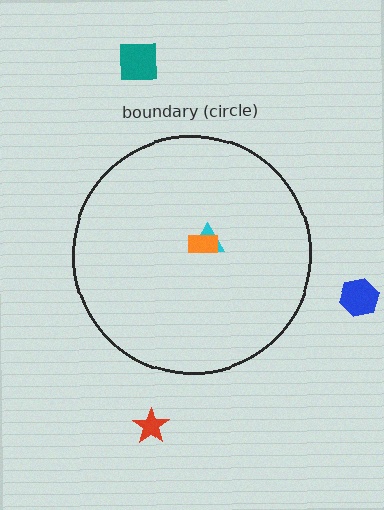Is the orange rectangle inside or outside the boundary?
Inside.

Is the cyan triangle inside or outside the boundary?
Inside.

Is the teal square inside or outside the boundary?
Outside.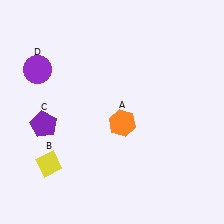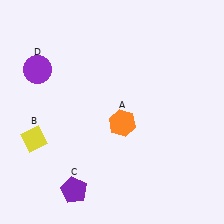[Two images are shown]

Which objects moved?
The objects that moved are: the yellow diamond (B), the purple pentagon (C).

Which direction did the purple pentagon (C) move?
The purple pentagon (C) moved down.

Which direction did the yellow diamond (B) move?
The yellow diamond (B) moved up.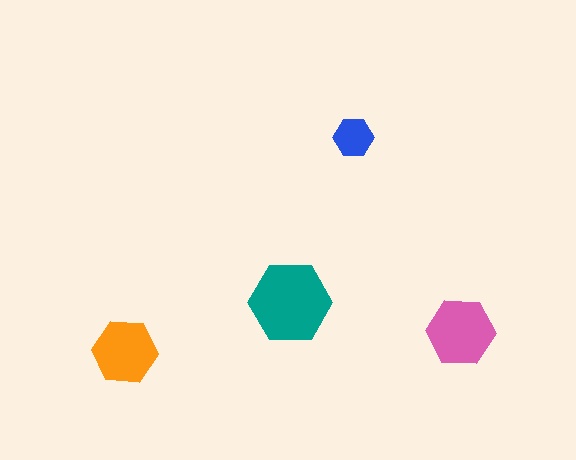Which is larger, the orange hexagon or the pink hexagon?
The pink one.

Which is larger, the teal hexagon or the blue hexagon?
The teal one.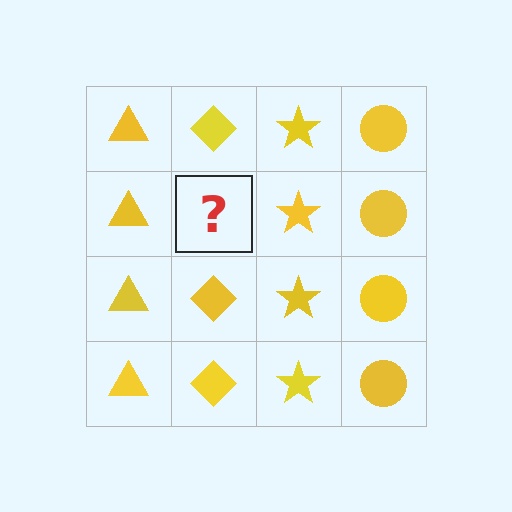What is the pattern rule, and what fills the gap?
The rule is that each column has a consistent shape. The gap should be filled with a yellow diamond.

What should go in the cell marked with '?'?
The missing cell should contain a yellow diamond.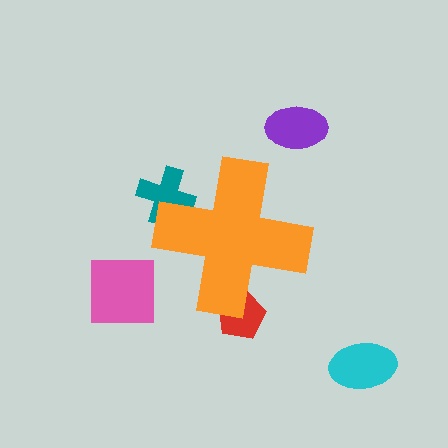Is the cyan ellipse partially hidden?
No, the cyan ellipse is fully visible.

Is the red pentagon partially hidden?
Yes, the red pentagon is partially hidden behind the orange cross.